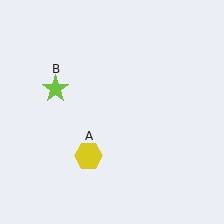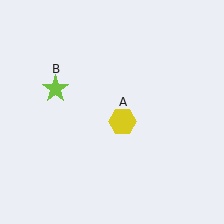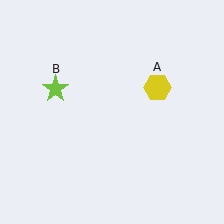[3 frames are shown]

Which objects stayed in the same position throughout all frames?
Lime star (object B) remained stationary.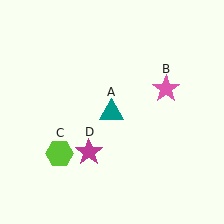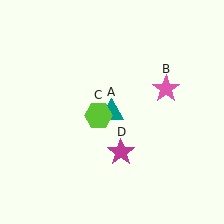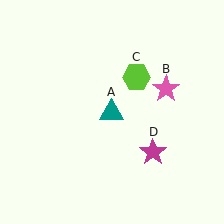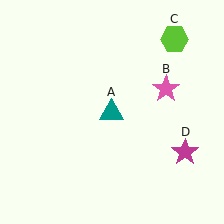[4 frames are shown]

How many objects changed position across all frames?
2 objects changed position: lime hexagon (object C), magenta star (object D).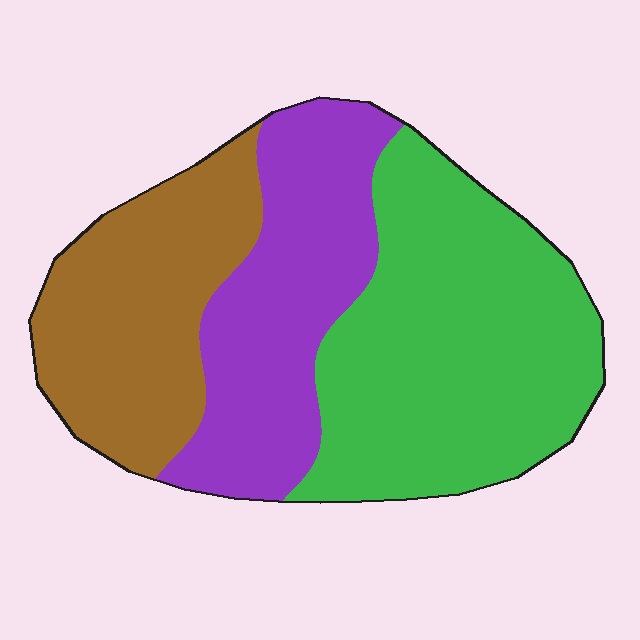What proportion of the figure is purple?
Purple takes up between a sixth and a third of the figure.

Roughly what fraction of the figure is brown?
Brown covers about 25% of the figure.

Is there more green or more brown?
Green.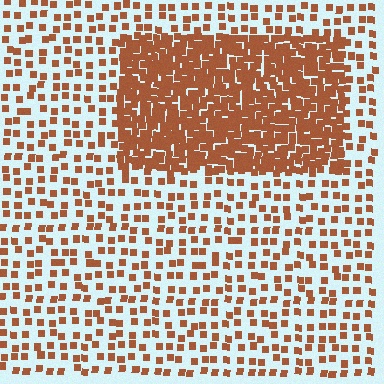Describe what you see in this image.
The image contains small brown elements arranged at two different densities. A rectangle-shaped region is visible where the elements are more densely packed than the surrounding area.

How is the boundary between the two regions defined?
The boundary is defined by a change in element density (approximately 2.9x ratio). All elements are the same color, size, and shape.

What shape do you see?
I see a rectangle.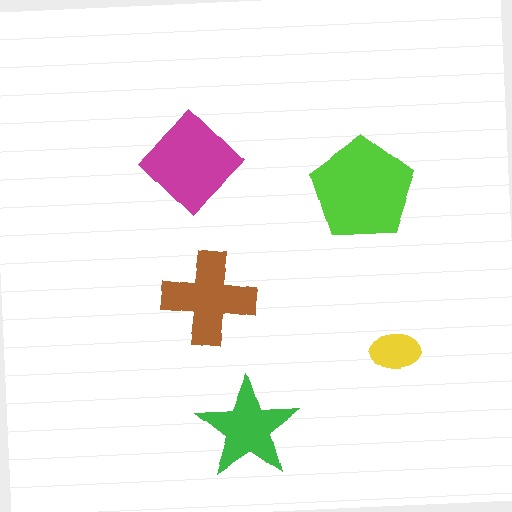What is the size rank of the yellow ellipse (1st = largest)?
5th.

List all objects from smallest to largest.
The yellow ellipse, the green star, the brown cross, the magenta diamond, the lime pentagon.